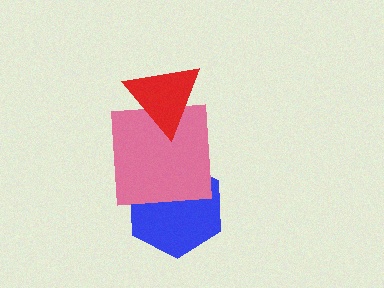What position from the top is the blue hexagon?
The blue hexagon is 3rd from the top.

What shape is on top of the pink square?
The red triangle is on top of the pink square.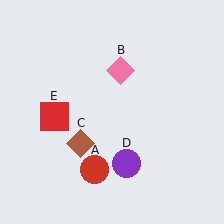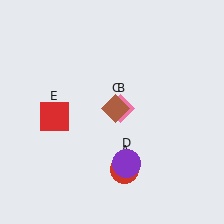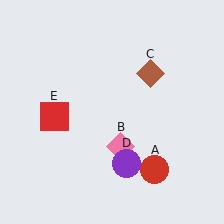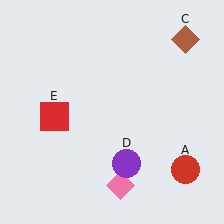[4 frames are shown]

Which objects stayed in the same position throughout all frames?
Purple circle (object D) and red square (object E) remained stationary.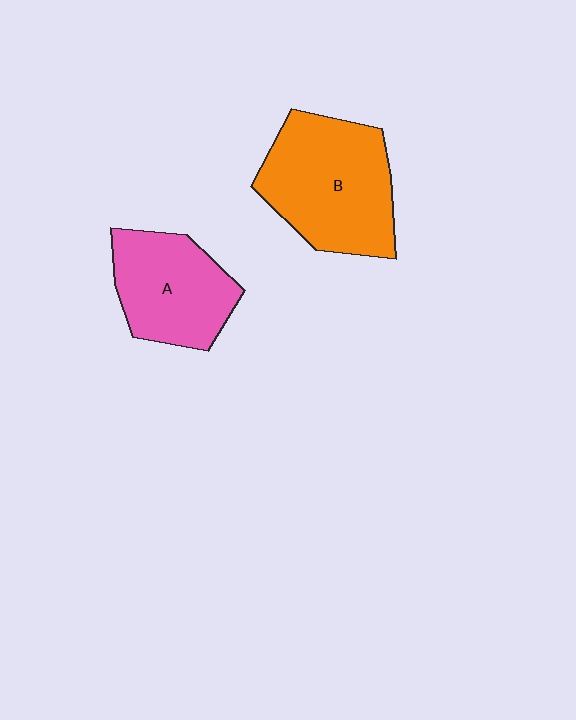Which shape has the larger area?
Shape B (orange).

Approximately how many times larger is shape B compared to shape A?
Approximately 1.3 times.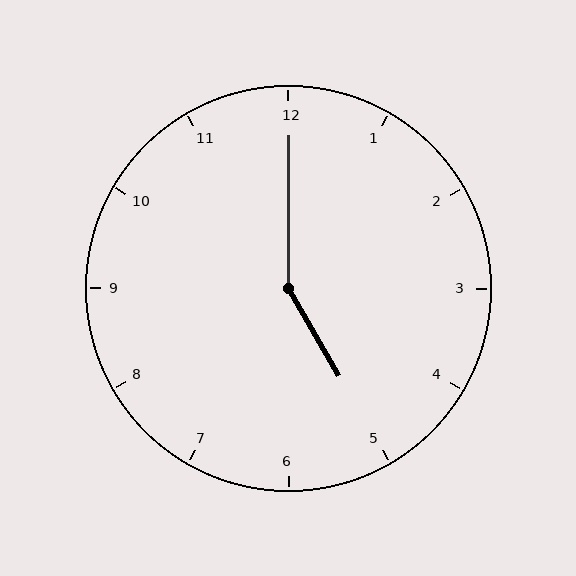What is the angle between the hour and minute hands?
Approximately 150 degrees.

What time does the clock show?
5:00.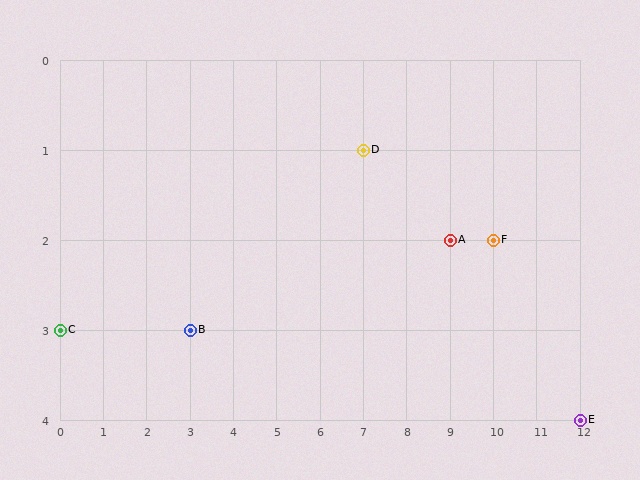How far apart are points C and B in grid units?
Points C and B are 3 columns apart.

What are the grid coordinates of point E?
Point E is at grid coordinates (12, 4).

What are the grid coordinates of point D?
Point D is at grid coordinates (7, 1).